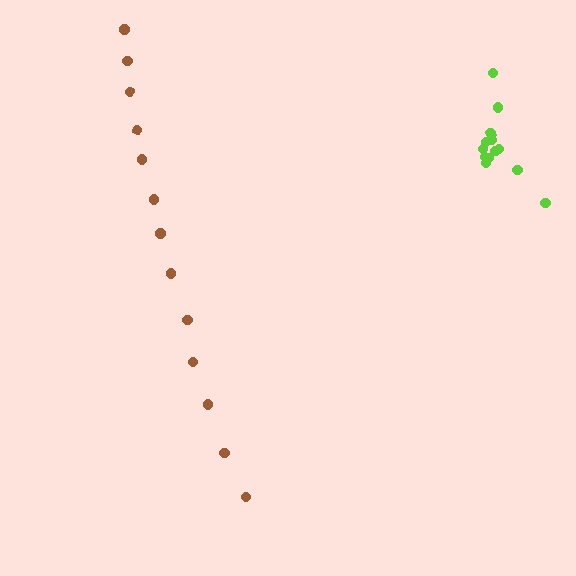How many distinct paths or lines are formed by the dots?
There are 2 distinct paths.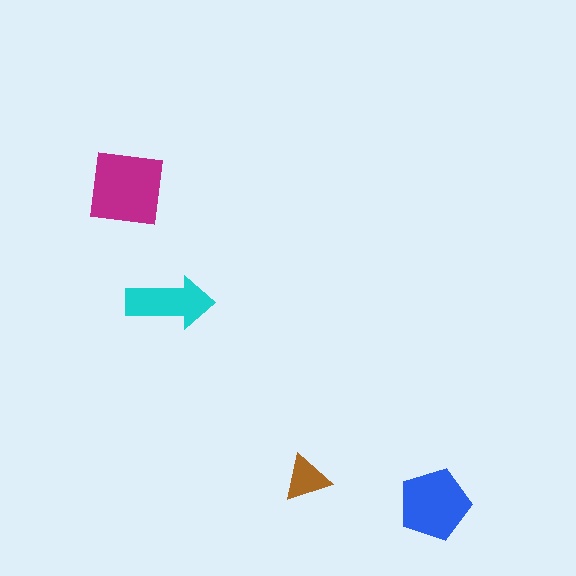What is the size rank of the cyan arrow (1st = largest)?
3rd.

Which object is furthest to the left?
The magenta square is leftmost.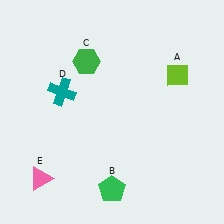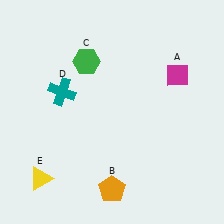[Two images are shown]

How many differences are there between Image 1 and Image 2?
There are 3 differences between the two images.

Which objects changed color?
A changed from lime to magenta. B changed from green to orange. E changed from pink to yellow.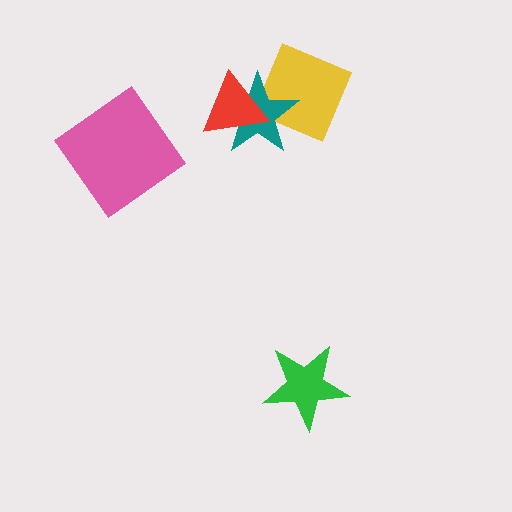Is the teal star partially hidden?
Yes, it is partially covered by another shape.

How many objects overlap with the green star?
0 objects overlap with the green star.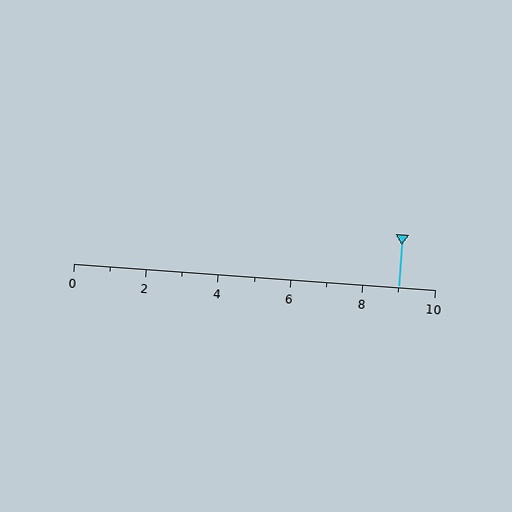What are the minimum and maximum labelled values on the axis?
The axis runs from 0 to 10.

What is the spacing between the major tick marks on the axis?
The major ticks are spaced 2 apart.